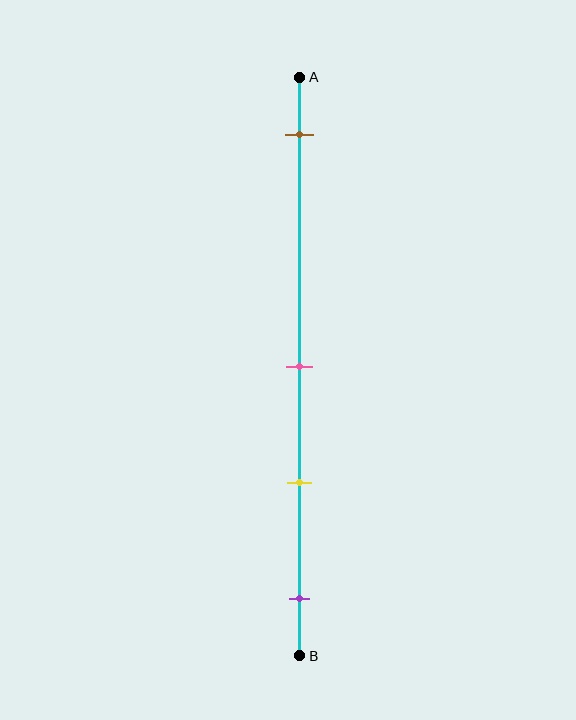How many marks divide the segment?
There are 4 marks dividing the segment.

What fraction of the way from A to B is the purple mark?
The purple mark is approximately 90% (0.9) of the way from A to B.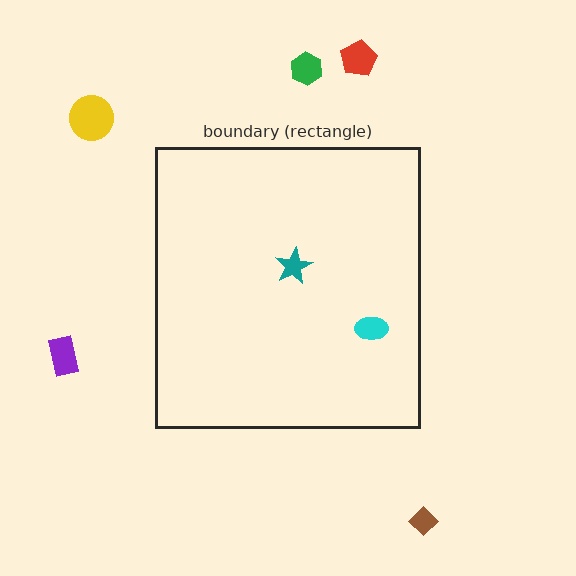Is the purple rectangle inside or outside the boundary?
Outside.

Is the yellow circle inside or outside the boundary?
Outside.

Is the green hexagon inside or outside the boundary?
Outside.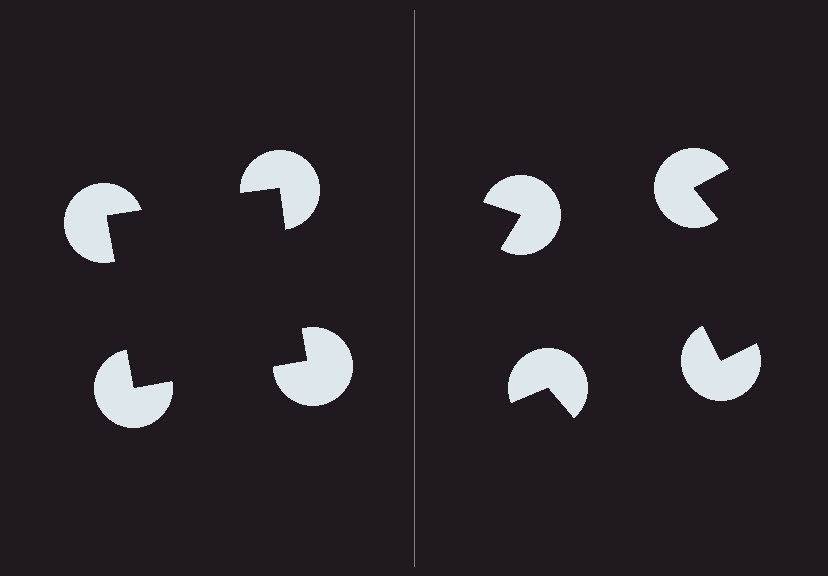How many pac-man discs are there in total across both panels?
8 — 4 on each side.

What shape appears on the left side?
An illusory square.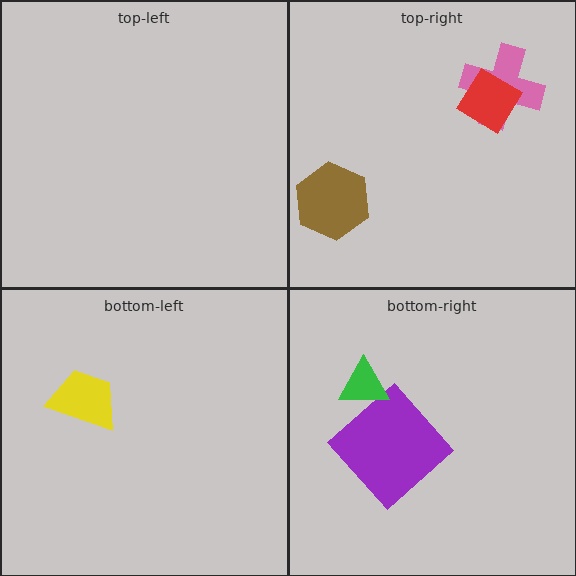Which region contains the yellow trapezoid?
The bottom-left region.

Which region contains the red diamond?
The top-right region.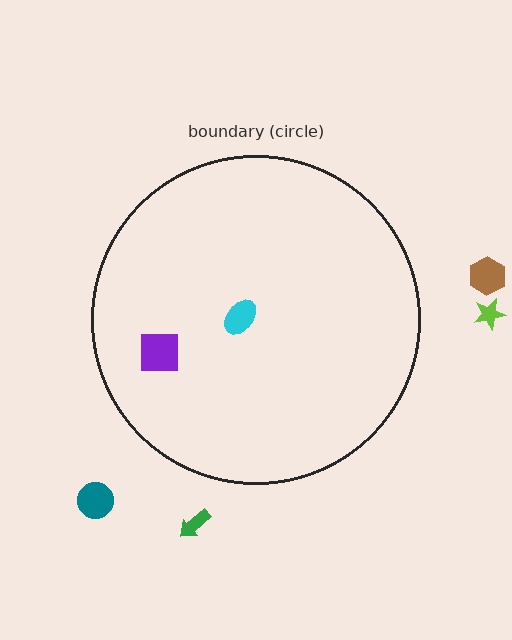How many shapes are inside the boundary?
2 inside, 4 outside.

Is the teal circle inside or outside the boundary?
Outside.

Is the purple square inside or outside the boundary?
Inside.